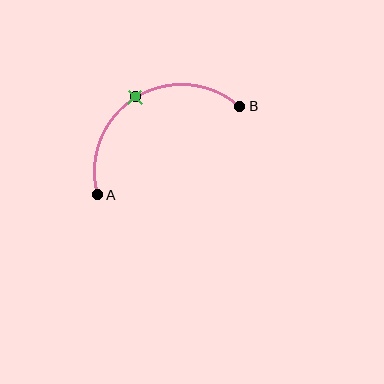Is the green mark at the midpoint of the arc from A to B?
Yes. The green mark lies on the arc at equal arc-length from both A and B — it is the arc midpoint.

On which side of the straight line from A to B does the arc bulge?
The arc bulges above the straight line connecting A and B.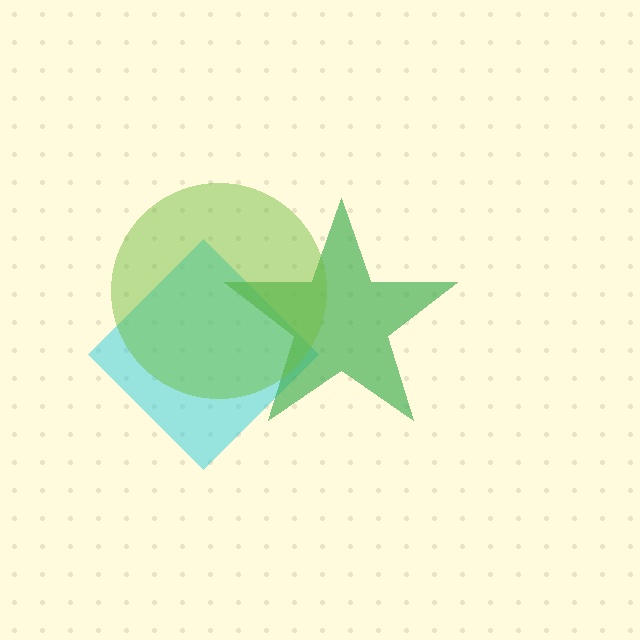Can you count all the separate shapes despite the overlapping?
Yes, there are 3 separate shapes.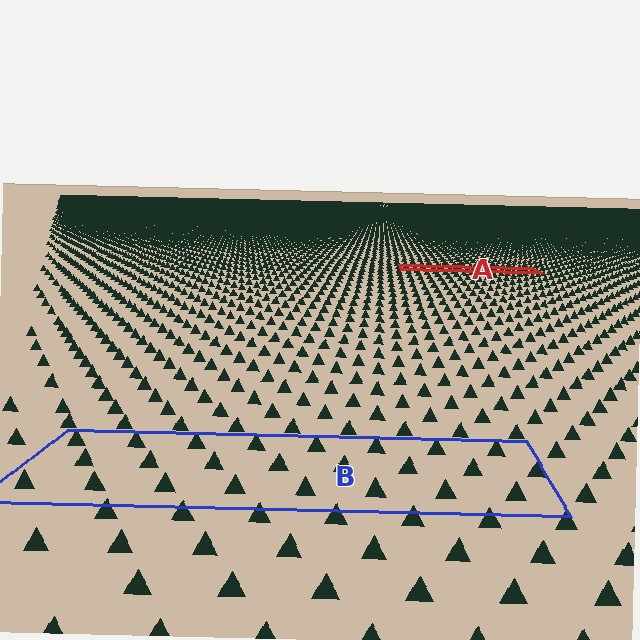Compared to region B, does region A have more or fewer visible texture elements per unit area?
Region A has more texture elements per unit area — they are packed more densely because it is farther away.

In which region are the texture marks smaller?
The texture marks are smaller in region A, because it is farther away.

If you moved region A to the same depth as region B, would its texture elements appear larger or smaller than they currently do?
They would appear larger. At a closer depth, the same texture elements are projected at a bigger on-screen size.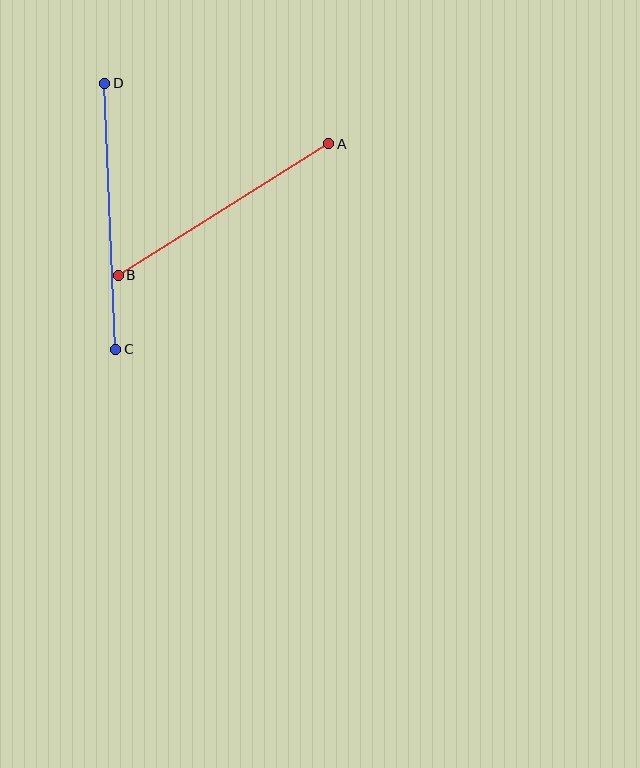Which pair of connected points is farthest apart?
Points C and D are farthest apart.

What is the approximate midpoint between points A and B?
The midpoint is at approximately (223, 209) pixels.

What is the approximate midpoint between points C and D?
The midpoint is at approximately (110, 216) pixels.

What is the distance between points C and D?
The distance is approximately 266 pixels.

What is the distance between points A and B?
The distance is approximately 248 pixels.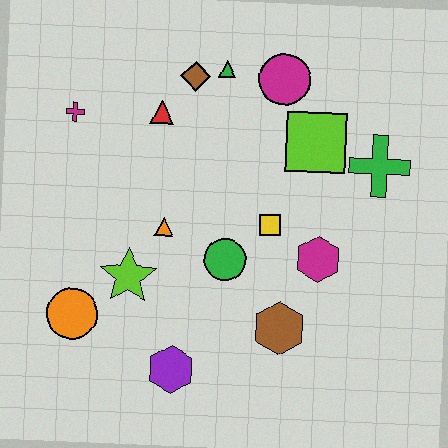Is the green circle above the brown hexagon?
Yes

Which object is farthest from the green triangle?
The purple hexagon is farthest from the green triangle.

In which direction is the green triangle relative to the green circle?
The green triangle is above the green circle.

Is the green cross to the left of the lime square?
No